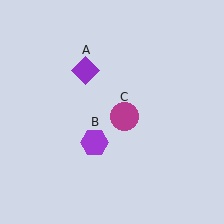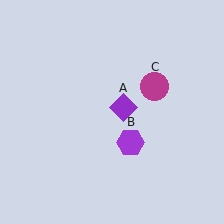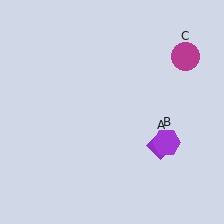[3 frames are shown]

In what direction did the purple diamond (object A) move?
The purple diamond (object A) moved down and to the right.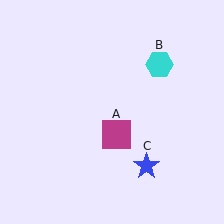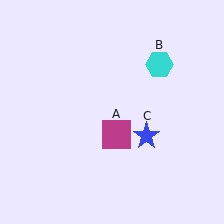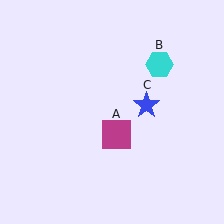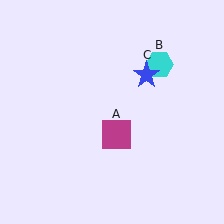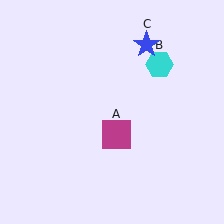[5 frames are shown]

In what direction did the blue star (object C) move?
The blue star (object C) moved up.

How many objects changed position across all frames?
1 object changed position: blue star (object C).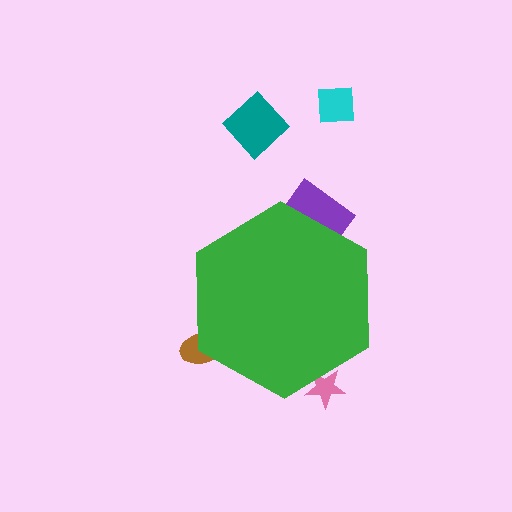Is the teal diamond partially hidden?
No, the teal diamond is fully visible.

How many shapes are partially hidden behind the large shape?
3 shapes are partially hidden.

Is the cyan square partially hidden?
No, the cyan square is fully visible.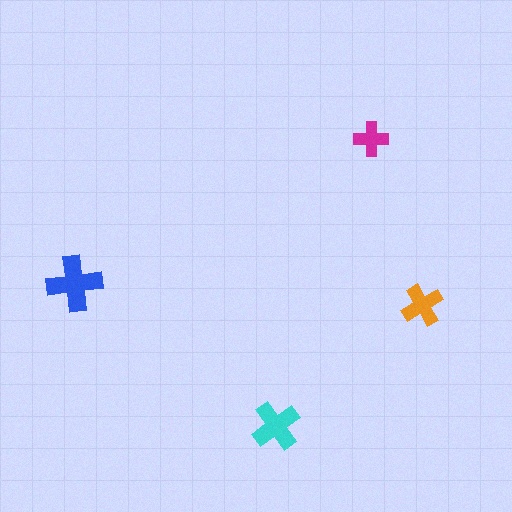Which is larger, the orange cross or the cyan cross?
The cyan one.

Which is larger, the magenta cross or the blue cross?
The blue one.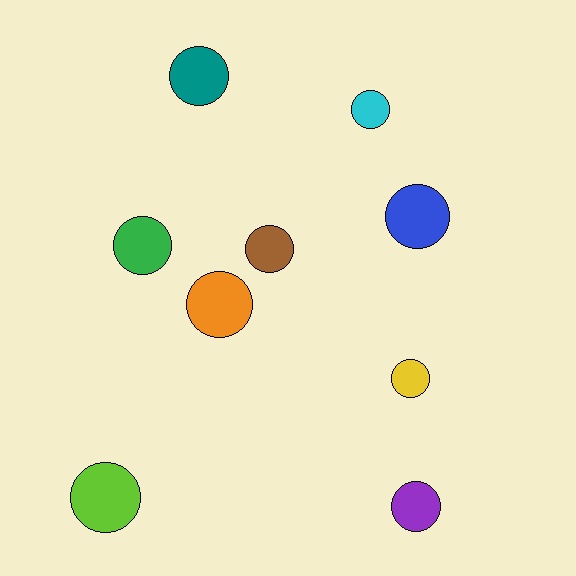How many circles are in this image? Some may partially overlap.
There are 9 circles.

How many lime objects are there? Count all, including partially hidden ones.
There is 1 lime object.